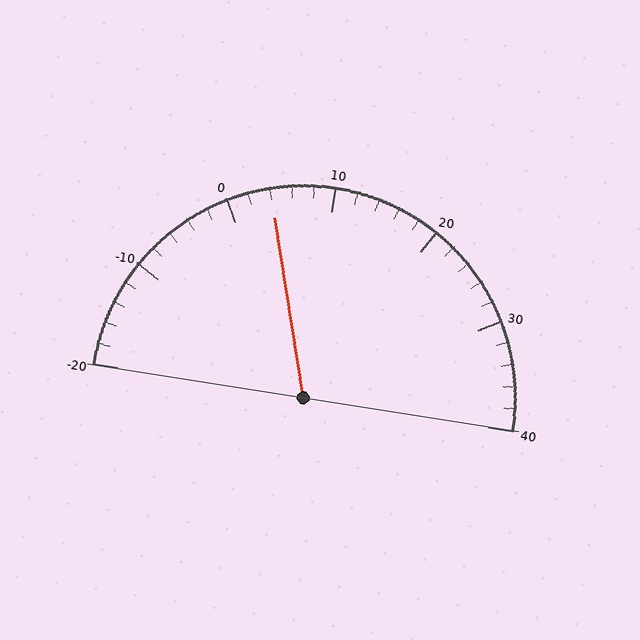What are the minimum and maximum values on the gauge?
The gauge ranges from -20 to 40.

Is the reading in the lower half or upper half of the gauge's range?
The reading is in the lower half of the range (-20 to 40).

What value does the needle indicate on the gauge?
The needle indicates approximately 4.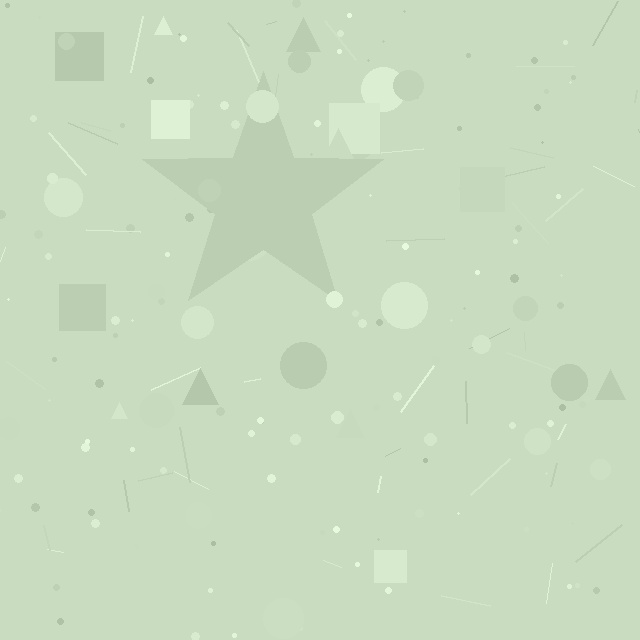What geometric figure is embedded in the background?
A star is embedded in the background.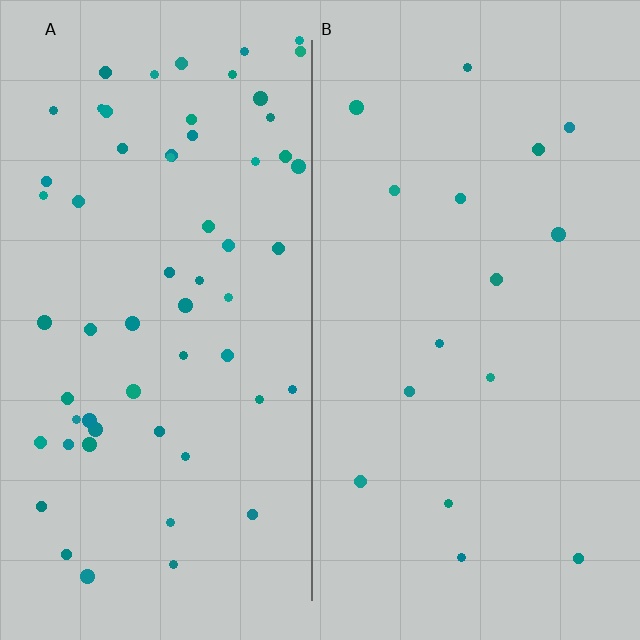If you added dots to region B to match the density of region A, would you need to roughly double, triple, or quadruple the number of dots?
Approximately quadruple.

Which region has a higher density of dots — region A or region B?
A (the left).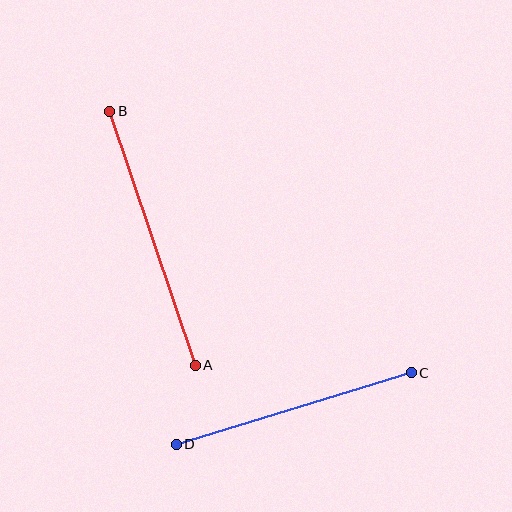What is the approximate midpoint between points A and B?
The midpoint is at approximately (152, 238) pixels.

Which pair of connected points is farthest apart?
Points A and B are farthest apart.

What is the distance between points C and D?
The distance is approximately 246 pixels.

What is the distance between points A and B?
The distance is approximately 268 pixels.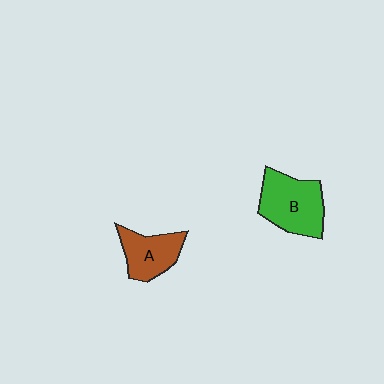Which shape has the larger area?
Shape B (green).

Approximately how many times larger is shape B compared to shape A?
Approximately 1.4 times.